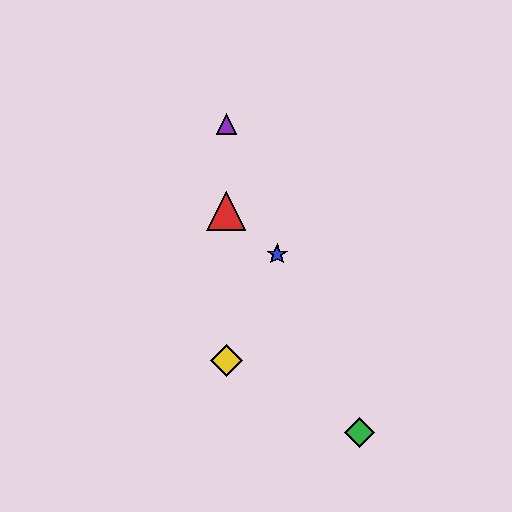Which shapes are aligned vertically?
The red triangle, the yellow diamond, the purple triangle are aligned vertically.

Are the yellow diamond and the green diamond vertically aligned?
No, the yellow diamond is at x≈226 and the green diamond is at x≈360.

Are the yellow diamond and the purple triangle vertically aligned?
Yes, both are at x≈226.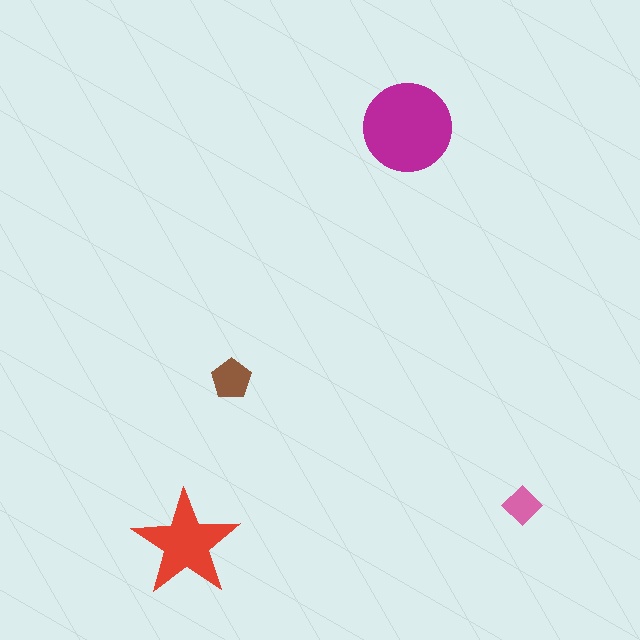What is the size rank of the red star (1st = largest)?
2nd.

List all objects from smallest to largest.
The pink diamond, the brown pentagon, the red star, the magenta circle.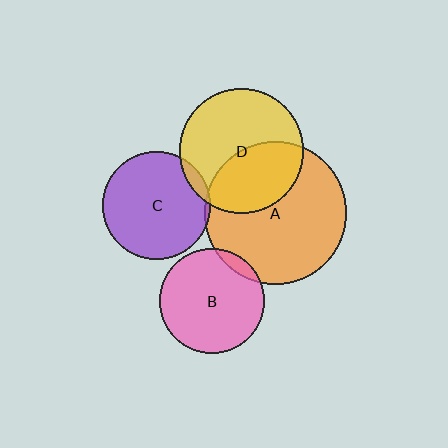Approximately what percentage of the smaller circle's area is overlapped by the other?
Approximately 5%.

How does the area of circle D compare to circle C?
Approximately 1.3 times.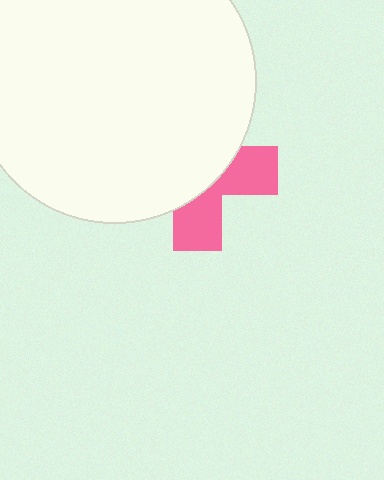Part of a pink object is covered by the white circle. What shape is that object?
It is a cross.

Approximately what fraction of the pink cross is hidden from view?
Roughly 62% of the pink cross is hidden behind the white circle.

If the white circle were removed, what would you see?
You would see the complete pink cross.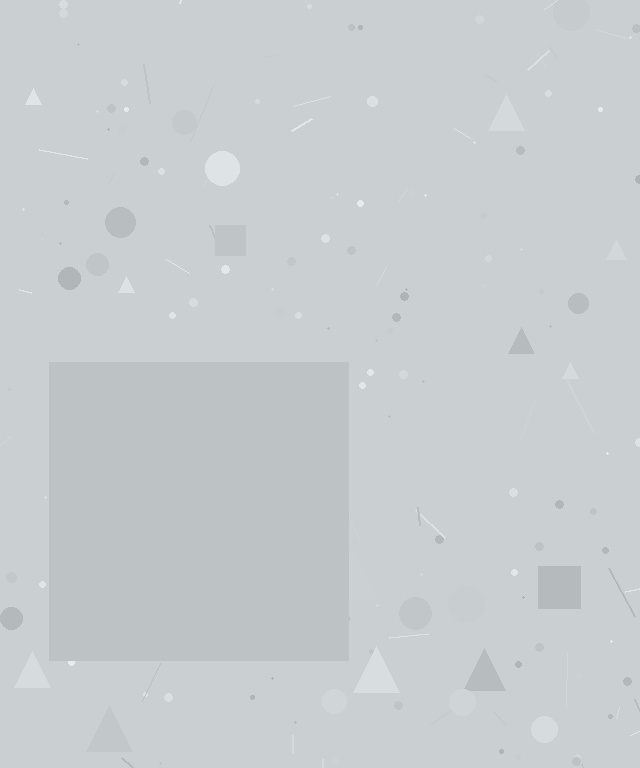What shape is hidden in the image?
A square is hidden in the image.